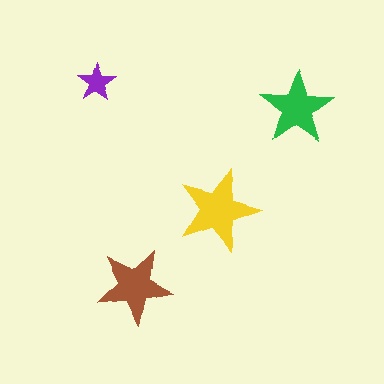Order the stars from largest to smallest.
the yellow one, the brown one, the green one, the purple one.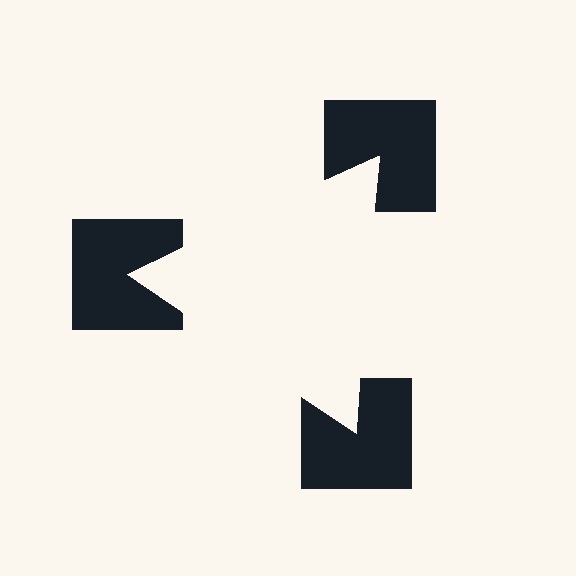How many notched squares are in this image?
There are 3 — one at each vertex of the illusory triangle.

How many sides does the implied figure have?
3 sides.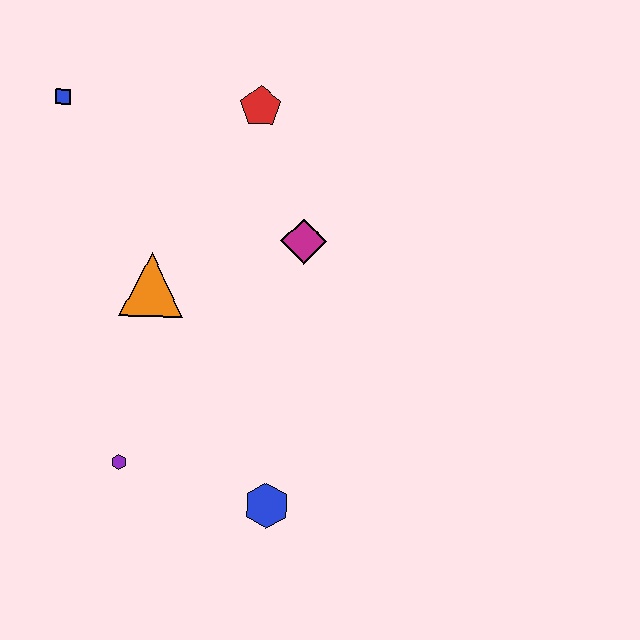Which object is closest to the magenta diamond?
The red pentagon is closest to the magenta diamond.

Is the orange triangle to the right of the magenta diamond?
No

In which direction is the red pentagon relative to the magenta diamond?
The red pentagon is above the magenta diamond.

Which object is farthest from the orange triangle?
The blue hexagon is farthest from the orange triangle.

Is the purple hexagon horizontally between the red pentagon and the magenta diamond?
No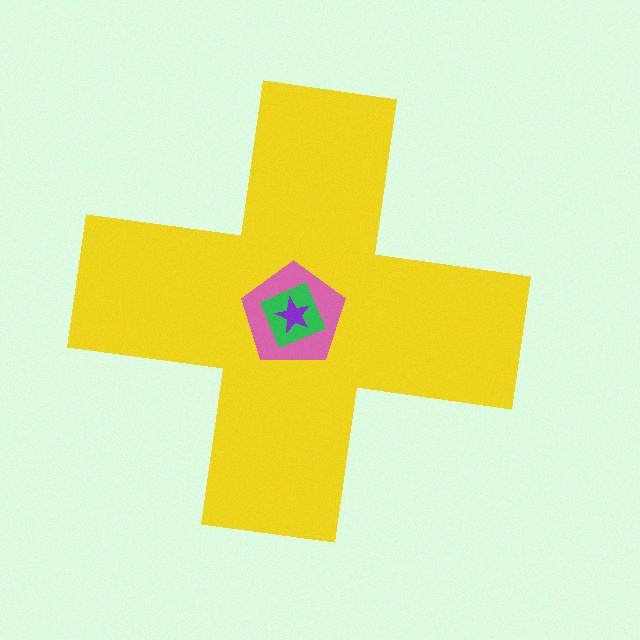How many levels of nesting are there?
4.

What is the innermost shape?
The purple star.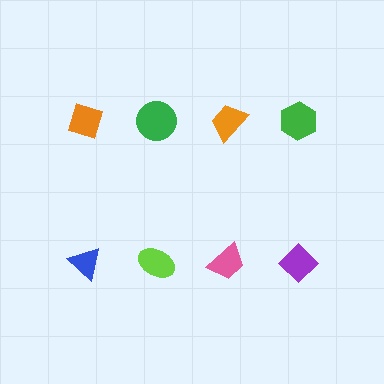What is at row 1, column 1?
An orange diamond.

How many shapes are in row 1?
4 shapes.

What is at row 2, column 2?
A lime ellipse.